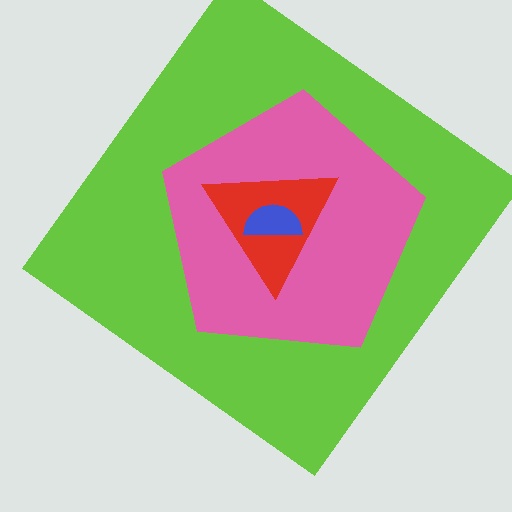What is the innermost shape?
The blue semicircle.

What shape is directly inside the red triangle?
The blue semicircle.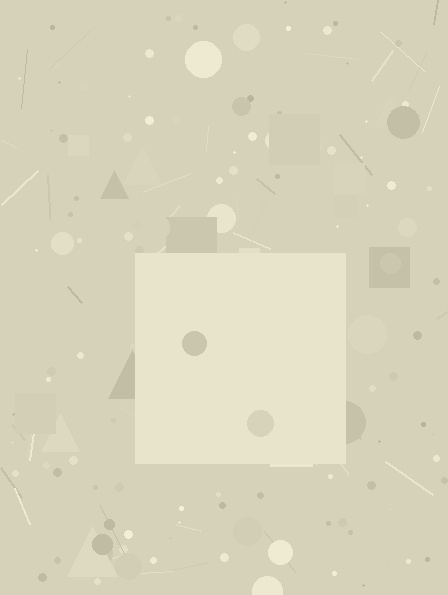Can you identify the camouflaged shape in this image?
The camouflaged shape is a square.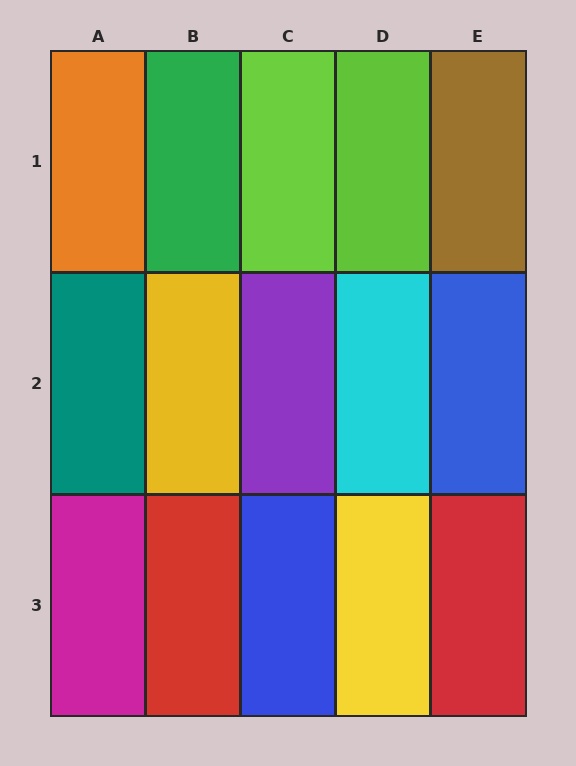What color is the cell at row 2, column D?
Cyan.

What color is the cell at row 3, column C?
Blue.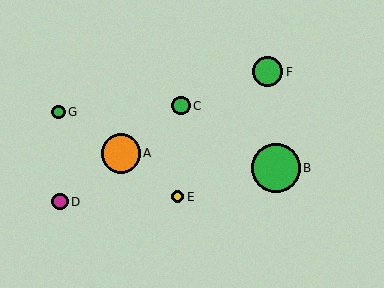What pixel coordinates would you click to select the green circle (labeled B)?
Click at (276, 168) to select the green circle B.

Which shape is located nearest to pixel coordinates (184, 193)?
The yellow circle (labeled E) at (178, 197) is nearest to that location.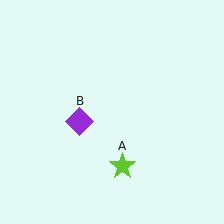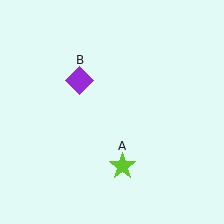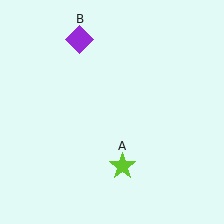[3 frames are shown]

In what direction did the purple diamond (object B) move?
The purple diamond (object B) moved up.